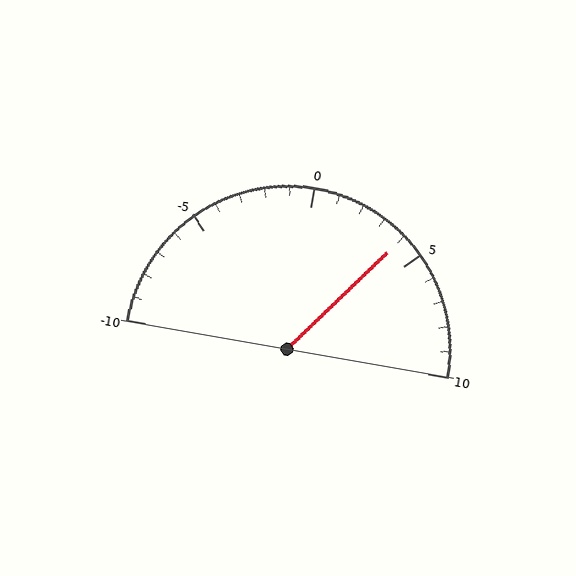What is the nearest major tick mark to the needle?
The nearest major tick mark is 5.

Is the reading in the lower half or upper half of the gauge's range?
The reading is in the upper half of the range (-10 to 10).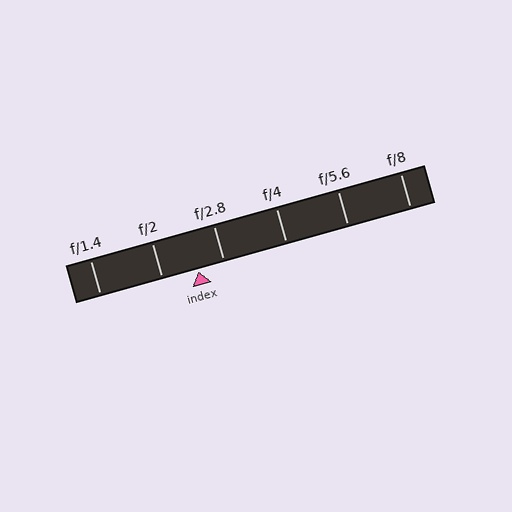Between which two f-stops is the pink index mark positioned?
The index mark is between f/2 and f/2.8.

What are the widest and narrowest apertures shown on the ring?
The widest aperture shown is f/1.4 and the narrowest is f/8.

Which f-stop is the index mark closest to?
The index mark is closest to f/2.8.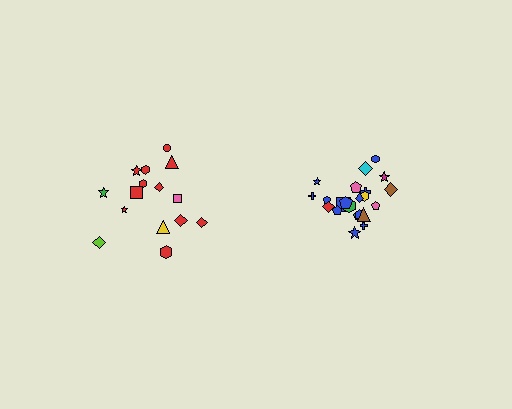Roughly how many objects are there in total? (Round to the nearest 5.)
Roughly 35 objects in total.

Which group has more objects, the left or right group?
The right group.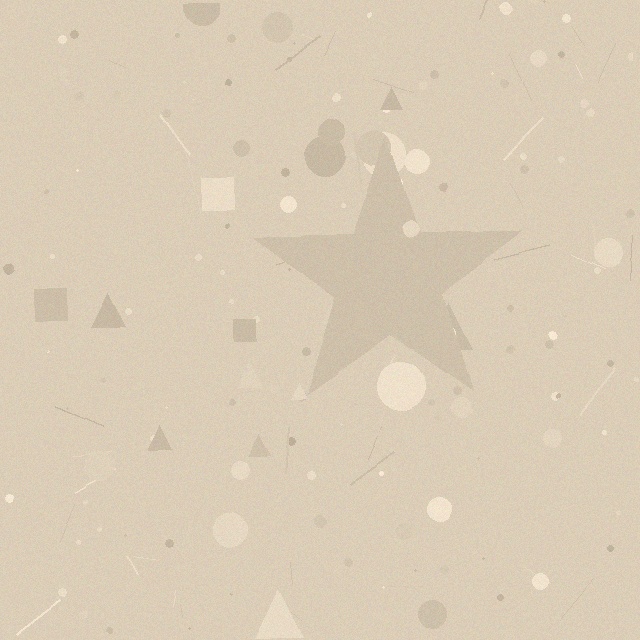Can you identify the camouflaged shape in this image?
The camouflaged shape is a star.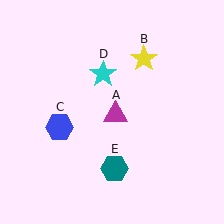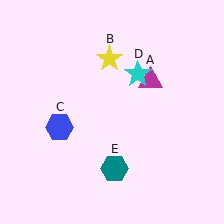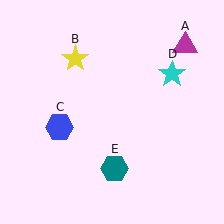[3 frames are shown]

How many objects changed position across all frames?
3 objects changed position: magenta triangle (object A), yellow star (object B), cyan star (object D).